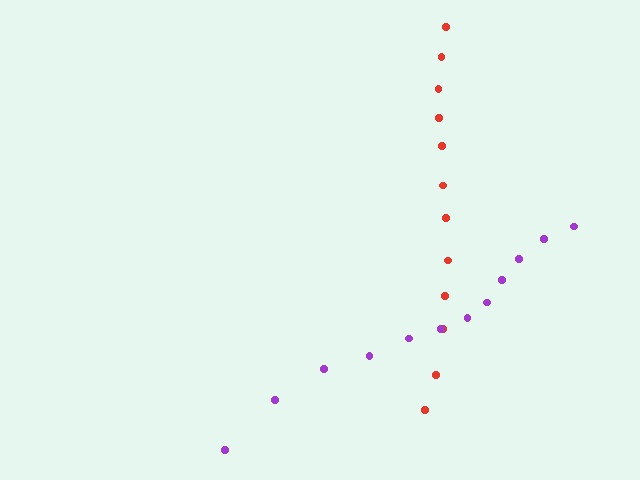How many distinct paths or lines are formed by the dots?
There are 2 distinct paths.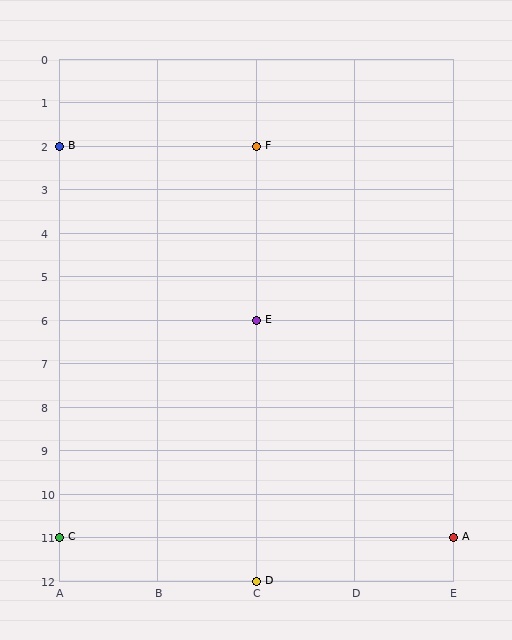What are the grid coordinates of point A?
Point A is at grid coordinates (E, 11).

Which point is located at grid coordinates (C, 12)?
Point D is at (C, 12).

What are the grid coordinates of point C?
Point C is at grid coordinates (A, 11).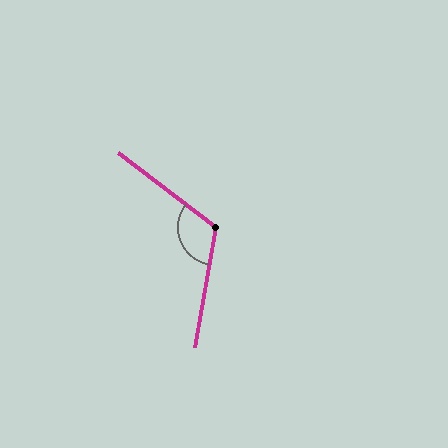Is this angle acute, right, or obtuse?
It is obtuse.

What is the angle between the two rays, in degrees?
Approximately 117 degrees.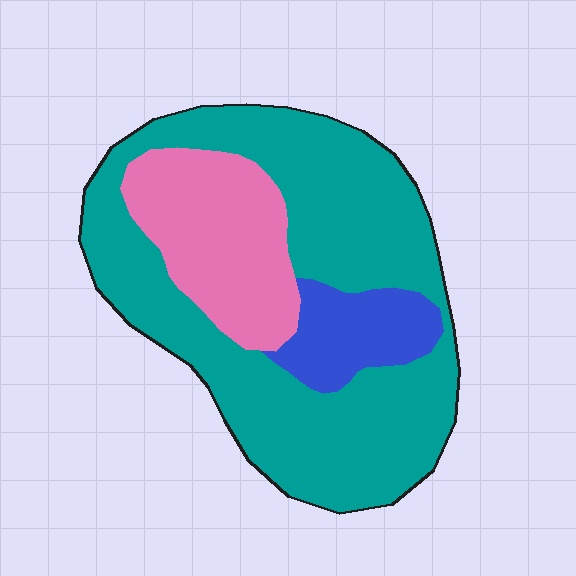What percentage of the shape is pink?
Pink covers about 20% of the shape.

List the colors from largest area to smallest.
From largest to smallest: teal, pink, blue.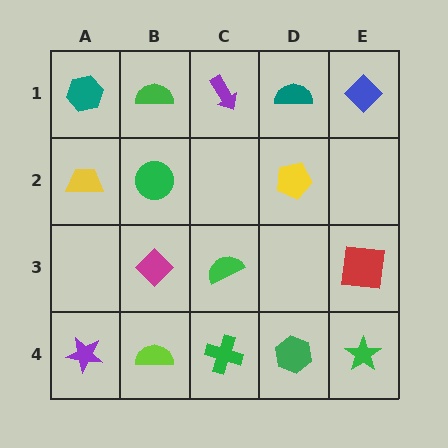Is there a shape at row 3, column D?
No, that cell is empty.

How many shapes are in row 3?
3 shapes.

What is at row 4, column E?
A green star.